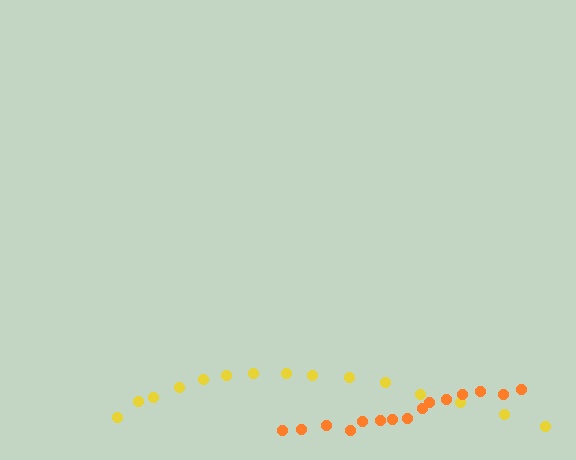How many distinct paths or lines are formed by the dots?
There are 2 distinct paths.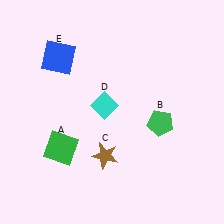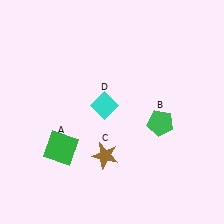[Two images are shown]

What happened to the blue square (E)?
The blue square (E) was removed in Image 2. It was in the top-left area of Image 1.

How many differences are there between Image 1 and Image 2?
There is 1 difference between the two images.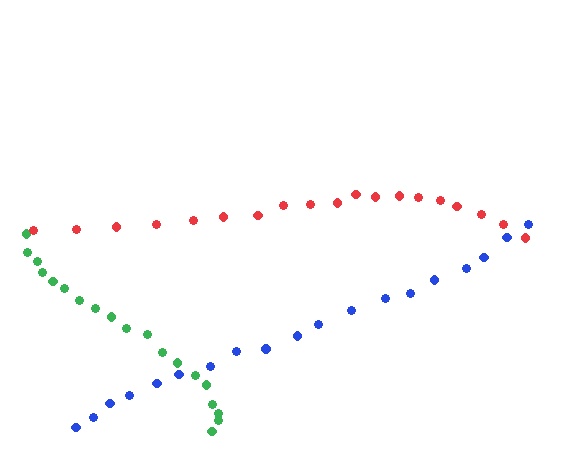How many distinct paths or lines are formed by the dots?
There are 3 distinct paths.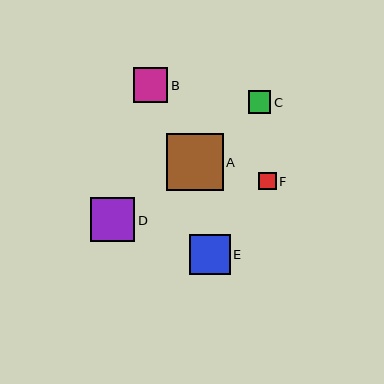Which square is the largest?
Square A is the largest with a size of approximately 57 pixels.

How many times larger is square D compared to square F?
Square D is approximately 2.5 times the size of square F.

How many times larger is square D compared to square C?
Square D is approximately 2.0 times the size of square C.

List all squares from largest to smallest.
From largest to smallest: A, D, E, B, C, F.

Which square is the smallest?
Square F is the smallest with a size of approximately 18 pixels.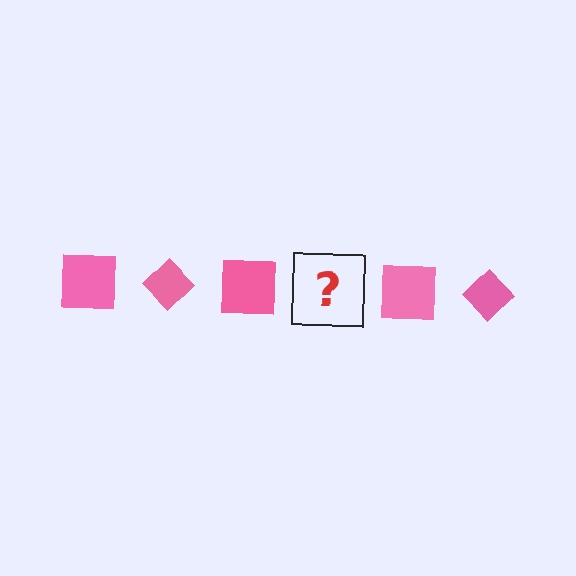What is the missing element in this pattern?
The missing element is a pink diamond.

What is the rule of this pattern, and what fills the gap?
The rule is that the pattern cycles through square, diamond shapes in pink. The gap should be filled with a pink diamond.